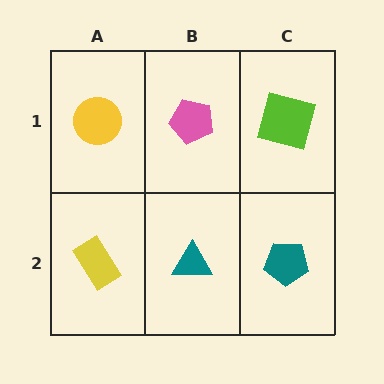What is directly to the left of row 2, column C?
A teal triangle.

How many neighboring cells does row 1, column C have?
2.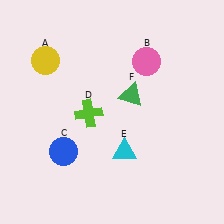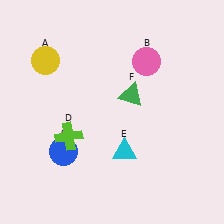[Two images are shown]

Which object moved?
The lime cross (D) moved down.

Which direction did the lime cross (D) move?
The lime cross (D) moved down.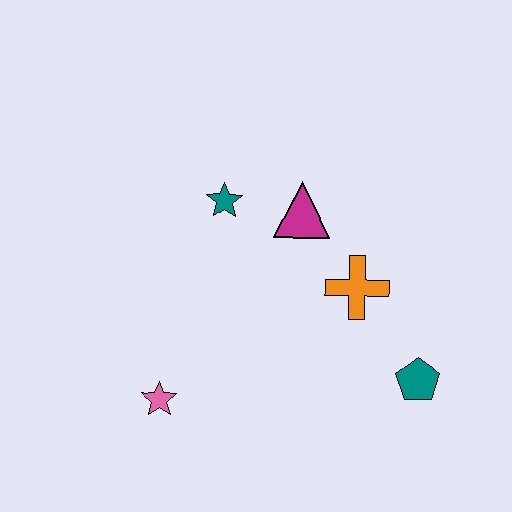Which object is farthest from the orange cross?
The pink star is farthest from the orange cross.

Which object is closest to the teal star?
The magenta triangle is closest to the teal star.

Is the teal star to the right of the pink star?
Yes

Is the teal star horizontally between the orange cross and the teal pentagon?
No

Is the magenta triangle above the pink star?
Yes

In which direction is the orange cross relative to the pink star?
The orange cross is to the right of the pink star.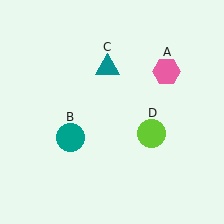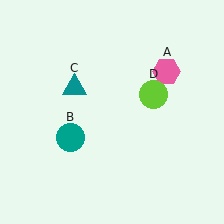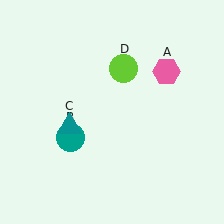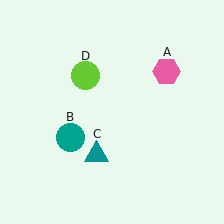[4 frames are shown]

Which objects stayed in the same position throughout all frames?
Pink hexagon (object A) and teal circle (object B) remained stationary.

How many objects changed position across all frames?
2 objects changed position: teal triangle (object C), lime circle (object D).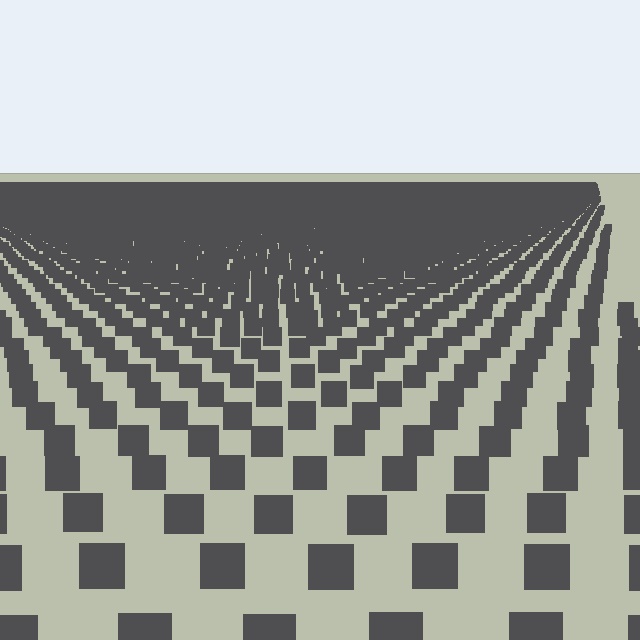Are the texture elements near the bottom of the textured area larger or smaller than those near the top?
Larger. Near the bottom, elements are closer to the viewer and appear at a bigger on-screen size.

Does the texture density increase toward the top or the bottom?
Density increases toward the top.